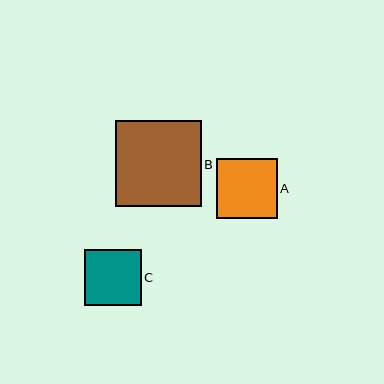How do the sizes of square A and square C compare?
Square A and square C are approximately the same size.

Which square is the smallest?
Square C is the smallest with a size of approximately 56 pixels.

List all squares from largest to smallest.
From largest to smallest: B, A, C.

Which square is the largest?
Square B is the largest with a size of approximately 86 pixels.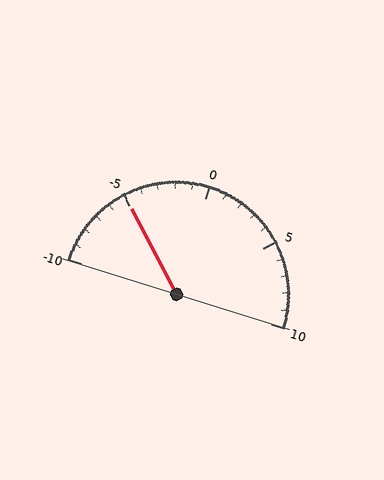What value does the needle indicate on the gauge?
The needle indicates approximately -5.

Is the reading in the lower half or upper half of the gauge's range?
The reading is in the lower half of the range (-10 to 10).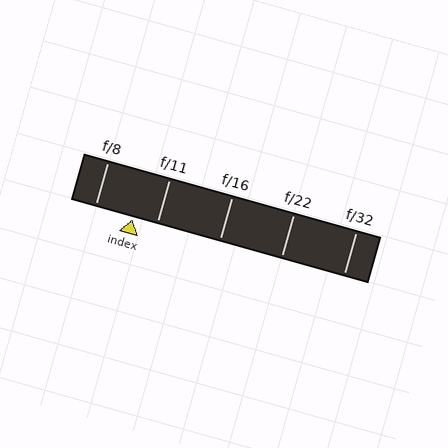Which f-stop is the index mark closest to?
The index mark is closest to f/11.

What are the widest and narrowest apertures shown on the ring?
The widest aperture shown is f/8 and the narrowest is f/32.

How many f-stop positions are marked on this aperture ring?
There are 5 f-stop positions marked.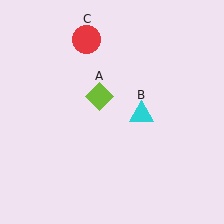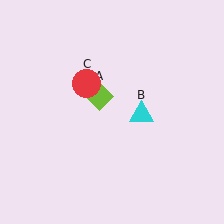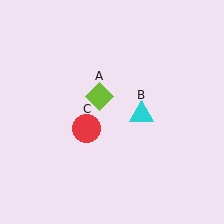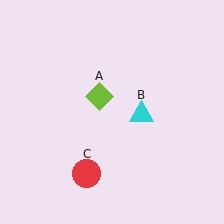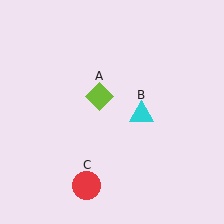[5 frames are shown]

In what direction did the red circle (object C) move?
The red circle (object C) moved down.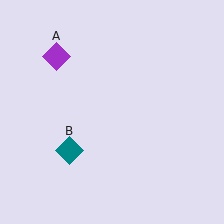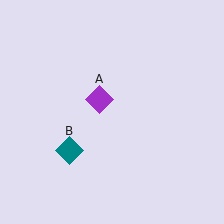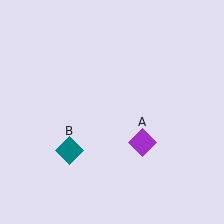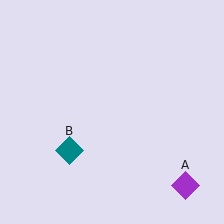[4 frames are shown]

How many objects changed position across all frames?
1 object changed position: purple diamond (object A).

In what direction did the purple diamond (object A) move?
The purple diamond (object A) moved down and to the right.